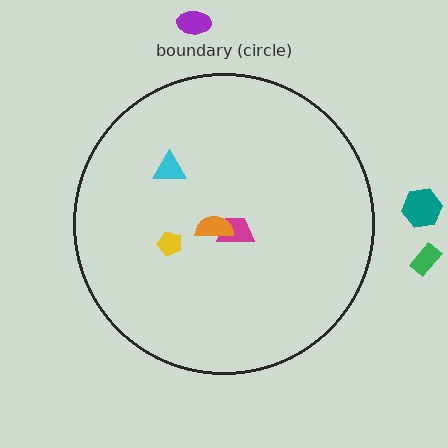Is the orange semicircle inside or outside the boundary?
Inside.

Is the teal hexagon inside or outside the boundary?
Outside.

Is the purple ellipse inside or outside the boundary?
Outside.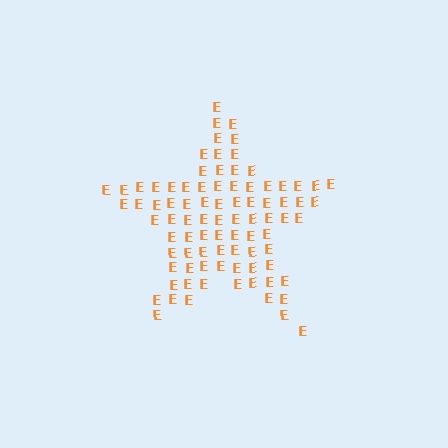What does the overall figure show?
The overall figure shows a star.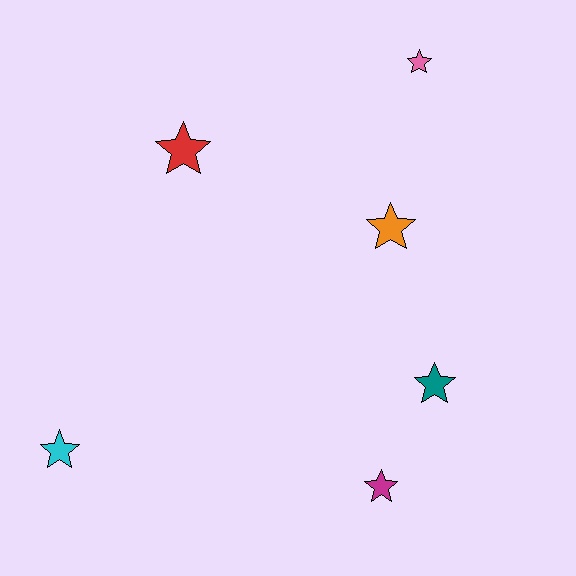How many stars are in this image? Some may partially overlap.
There are 6 stars.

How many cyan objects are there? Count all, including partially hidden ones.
There is 1 cyan object.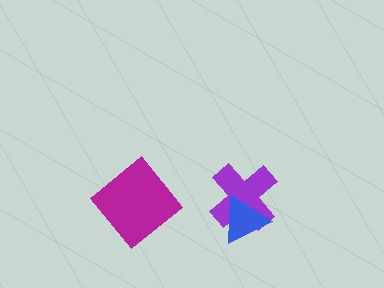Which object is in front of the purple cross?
The blue triangle is in front of the purple cross.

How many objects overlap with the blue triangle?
1 object overlaps with the blue triangle.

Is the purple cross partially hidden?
Yes, it is partially covered by another shape.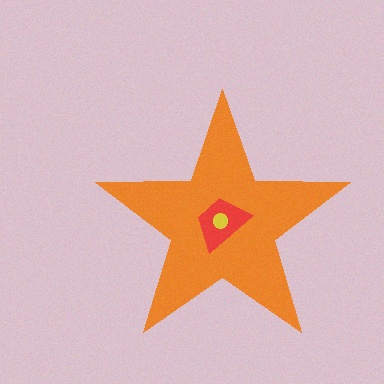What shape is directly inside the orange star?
The red trapezoid.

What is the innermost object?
The yellow circle.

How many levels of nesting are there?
3.